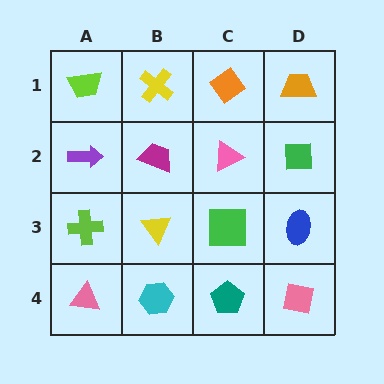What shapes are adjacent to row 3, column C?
A pink triangle (row 2, column C), a teal pentagon (row 4, column C), a yellow triangle (row 3, column B), a blue ellipse (row 3, column D).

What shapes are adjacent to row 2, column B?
A yellow cross (row 1, column B), a yellow triangle (row 3, column B), a purple arrow (row 2, column A), a pink triangle (row 2, column C).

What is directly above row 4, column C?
A green square.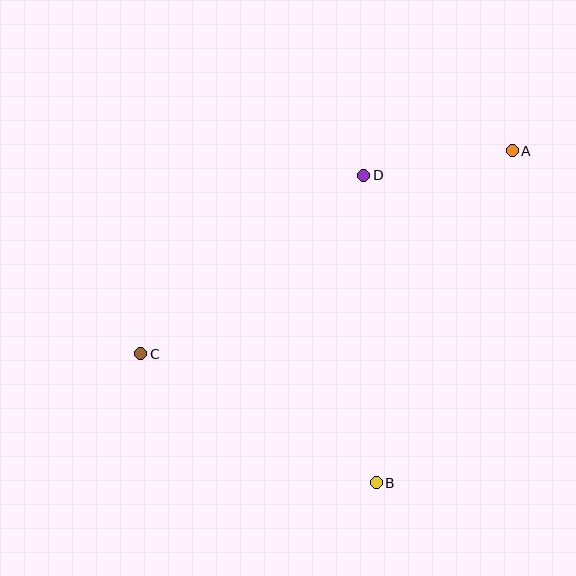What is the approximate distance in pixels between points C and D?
The distance between C and D is approximately 286 pixels.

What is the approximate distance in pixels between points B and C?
The distance between B and C is approximately 269 pixels.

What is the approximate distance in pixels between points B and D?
The distance between B and D is approximately 308 pixels.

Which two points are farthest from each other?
Points A and C are farthest from each other.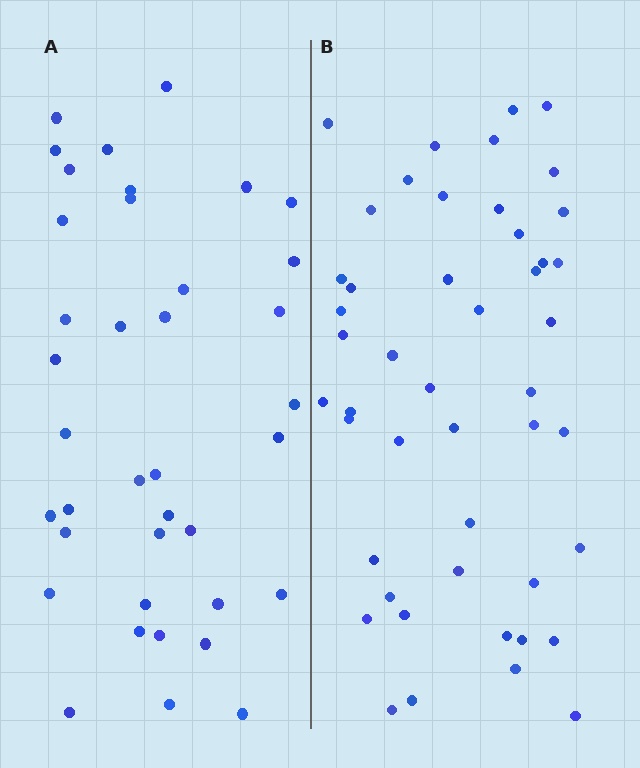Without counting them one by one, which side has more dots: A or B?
Region B (the right region) has more dots.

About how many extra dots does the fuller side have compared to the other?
Region B has roughly 8 or so more dots than region A.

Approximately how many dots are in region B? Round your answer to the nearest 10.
About 50 dots. (The exact count is 47, which rounds to 50.)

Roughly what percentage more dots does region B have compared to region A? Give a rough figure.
About 25% more.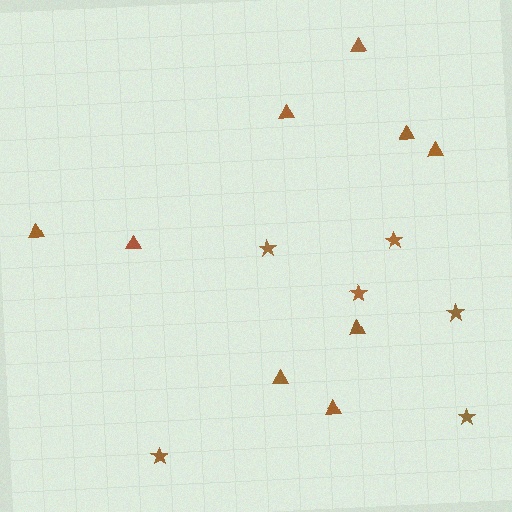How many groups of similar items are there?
There are 2 groups: one group of stars (6) and one group of triangles (9).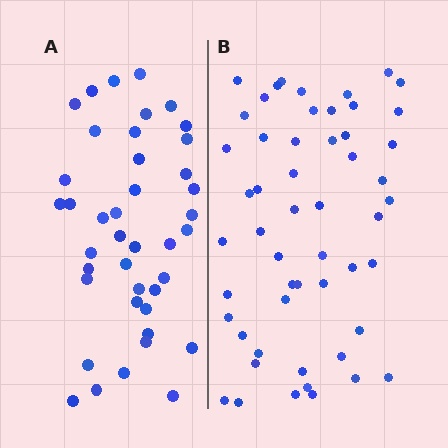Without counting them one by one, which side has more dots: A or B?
Region B (the right region) has more dots.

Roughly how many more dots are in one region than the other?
Region B has roughly 12 or so more dots than region A.